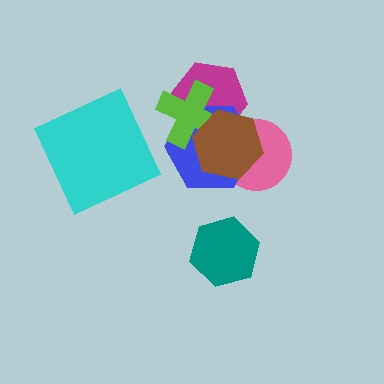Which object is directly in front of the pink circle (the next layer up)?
The blue hexagon is directly in front of the pink circle.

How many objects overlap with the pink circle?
2 objects overlap with the pink circle.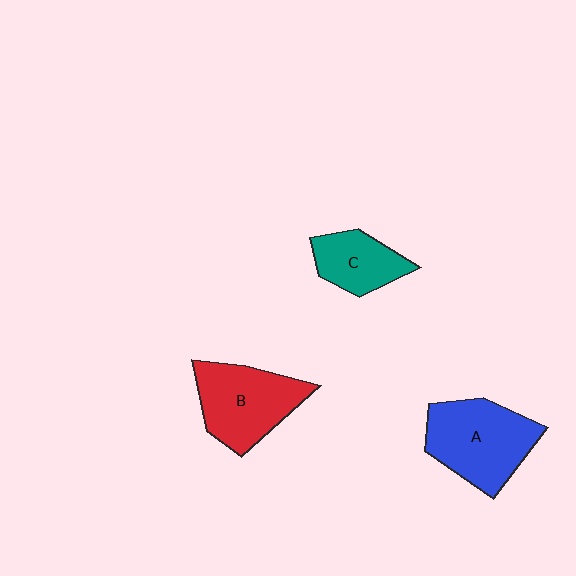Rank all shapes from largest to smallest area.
From largest to smallest: A (blue), B (red), C (teal).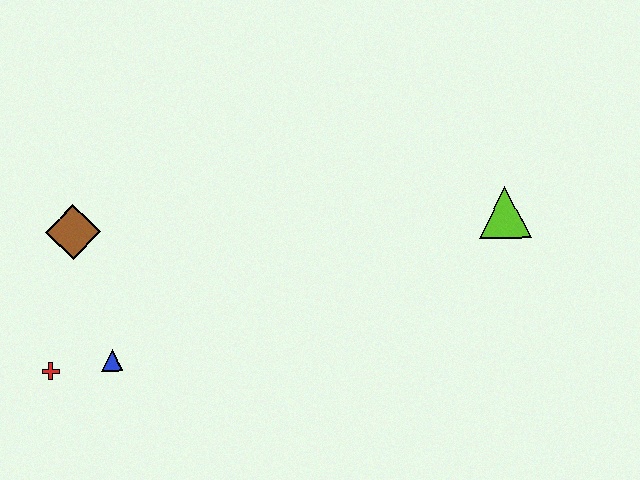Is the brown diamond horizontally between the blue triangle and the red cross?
Yes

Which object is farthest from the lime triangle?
The red cross is farthest from the lime triangle.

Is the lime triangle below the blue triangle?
No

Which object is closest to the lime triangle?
The blue triangle is closest to the lime triangle.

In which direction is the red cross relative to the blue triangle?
The red cross is to the left of the blue triangle.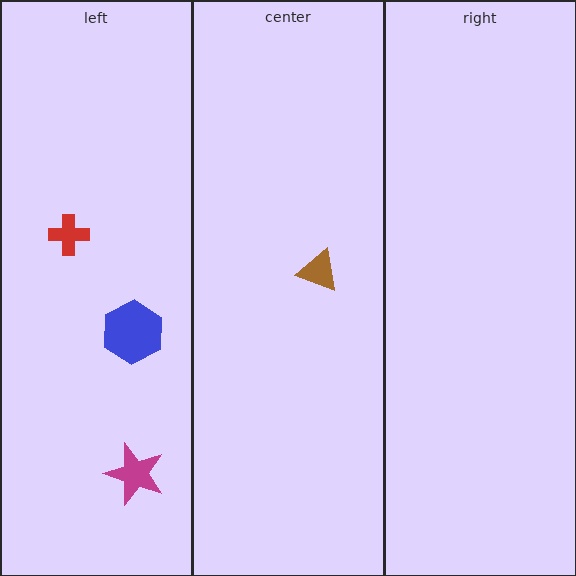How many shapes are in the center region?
1.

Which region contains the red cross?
The left region.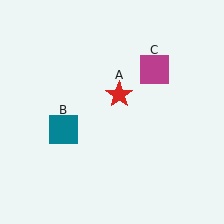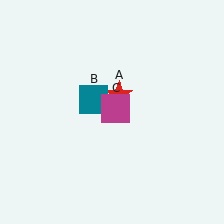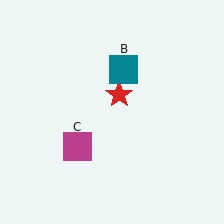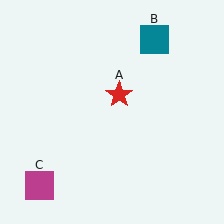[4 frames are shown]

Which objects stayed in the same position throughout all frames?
Red star (object A) remained stationary.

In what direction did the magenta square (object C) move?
The magenta square (object C) moved down and to the left.